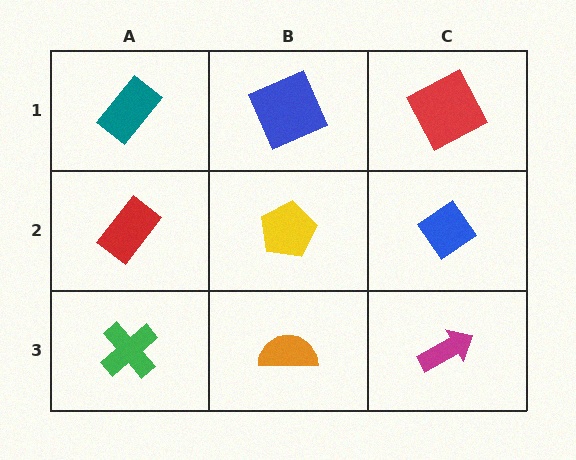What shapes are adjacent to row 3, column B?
A yellow pentagon (row 2, column B), a green cross (row 3, column A), a magenta arrow (row 3, column C).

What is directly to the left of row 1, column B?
A teal rectangle.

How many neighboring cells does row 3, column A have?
2.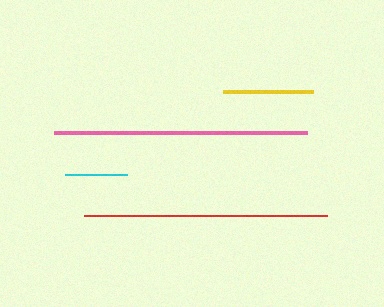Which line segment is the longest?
The pink line is the longest at approximately 253 pixels.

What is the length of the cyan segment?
The cyan segment is approximately 62 pixels long.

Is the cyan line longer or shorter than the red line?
The red line is longer than the cyan line.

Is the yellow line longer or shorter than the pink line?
The pink line is longer than the yellow line.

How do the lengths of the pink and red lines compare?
The pink and red lines are approximately the same length.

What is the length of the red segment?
The red segment is approximately 243 pixels long.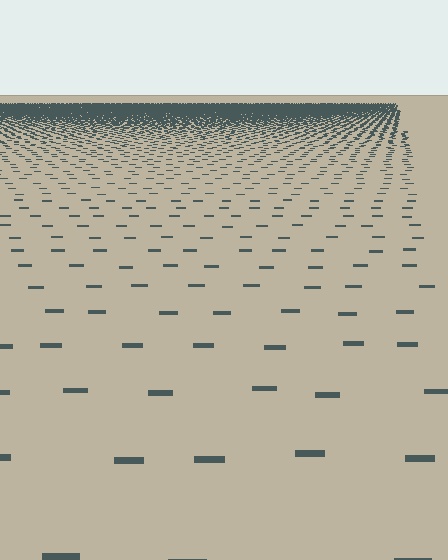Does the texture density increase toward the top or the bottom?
Density increases toward the top.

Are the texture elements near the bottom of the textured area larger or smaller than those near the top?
Larger. Near the bottom, elements are closer to the viewer and appear at a bigger on-screen size.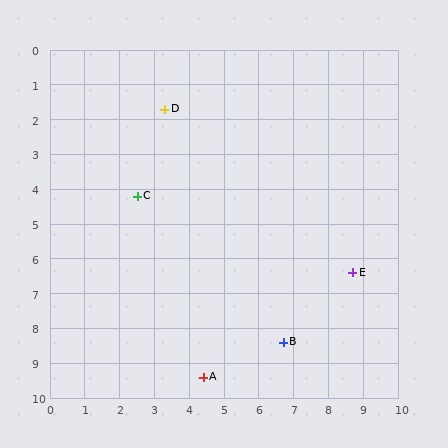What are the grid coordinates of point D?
Point D is at approximately (3.3, 1.7).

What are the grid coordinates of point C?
Point C is at approximately (2.5, 4.2).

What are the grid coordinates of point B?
Point B is at approximately (6.7, 8.4).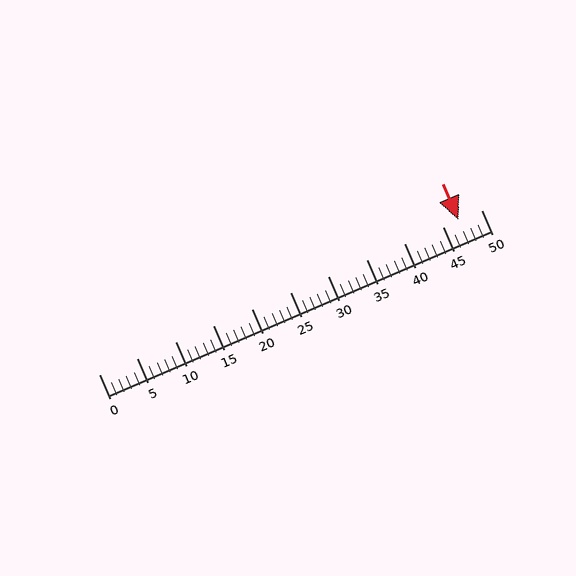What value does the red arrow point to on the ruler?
The red arrow points to approximately 47.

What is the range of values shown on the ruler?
The ruler shows values from 0 to 50.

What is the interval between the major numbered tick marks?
The major tick marks are spaced 5 units apart.